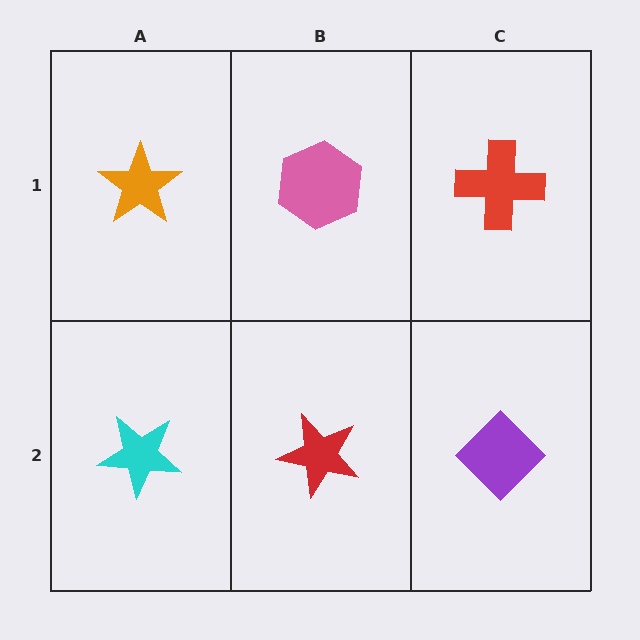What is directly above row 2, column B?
A pink hexagon.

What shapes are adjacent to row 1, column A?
A cyan star (row 2, column A), a pink hexagon (row 1, column B).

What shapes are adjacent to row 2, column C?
A red cross (row 1, column C), a red star (row 2, column B).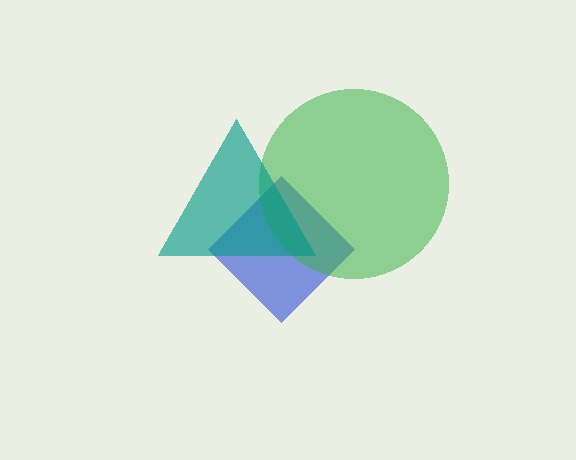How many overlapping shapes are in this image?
There are 3 overlapping shapes in the image.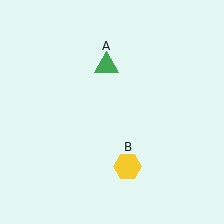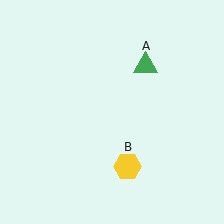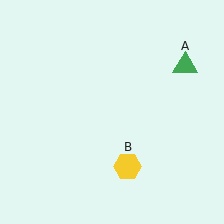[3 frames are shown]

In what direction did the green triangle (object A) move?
The green triangle (object A) moved right.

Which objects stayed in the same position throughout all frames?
Yellow hexagon (object B) remained stationary.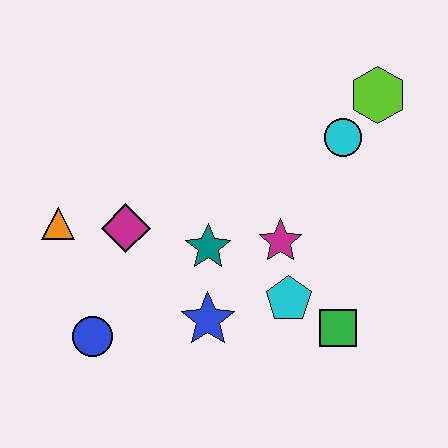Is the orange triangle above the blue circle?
Yes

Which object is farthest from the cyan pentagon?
The orange triangle is farthest from the cyan pentagon.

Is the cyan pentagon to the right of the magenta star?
Yes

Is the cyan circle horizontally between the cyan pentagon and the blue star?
No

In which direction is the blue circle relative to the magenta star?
The blue circle is to the left of the magenta star.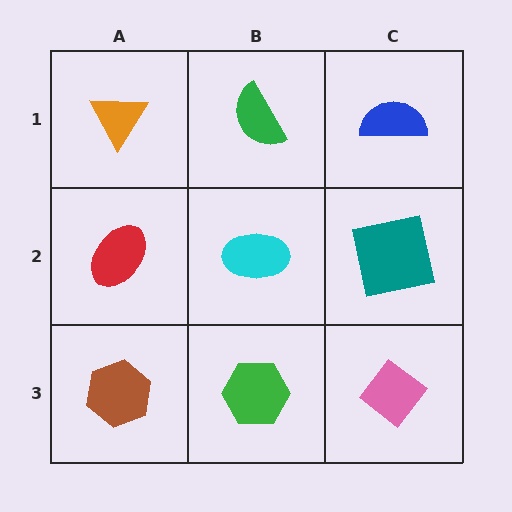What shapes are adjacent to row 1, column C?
A teal square (row 2, column C), a green semicircle (row 1, column B).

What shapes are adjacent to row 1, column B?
A cyan ellipse (row 2, column B), an orange triangle (row 1, column A), a blue semicircle (row 1, column C).